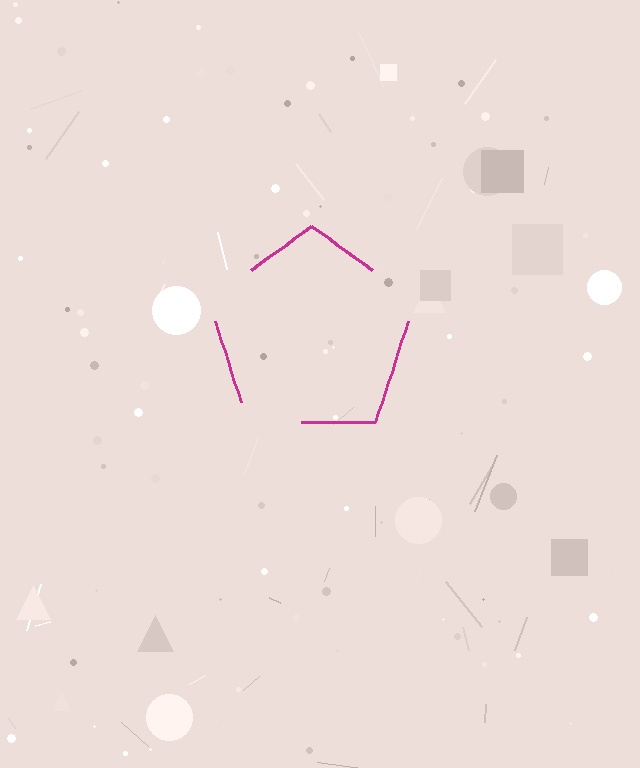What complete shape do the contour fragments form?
The contour fragments form a pentagon.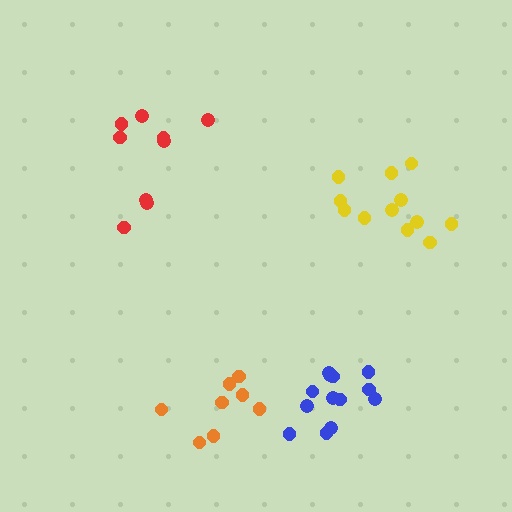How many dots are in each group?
Group 1: 12 dots, Group 2: 9 dots, Group 3: 13 dots, Group 4: 8 dots (42 total).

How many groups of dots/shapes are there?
There are 4 groups.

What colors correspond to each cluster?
The clusters are colored: yellow, red, blue, orange.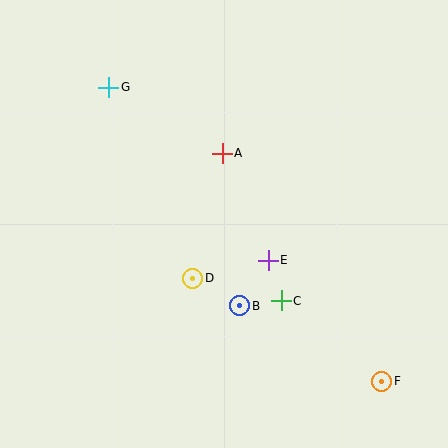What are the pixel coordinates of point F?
Point F is at (382, 381).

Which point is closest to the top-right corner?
Point A is closest to the top-right corner.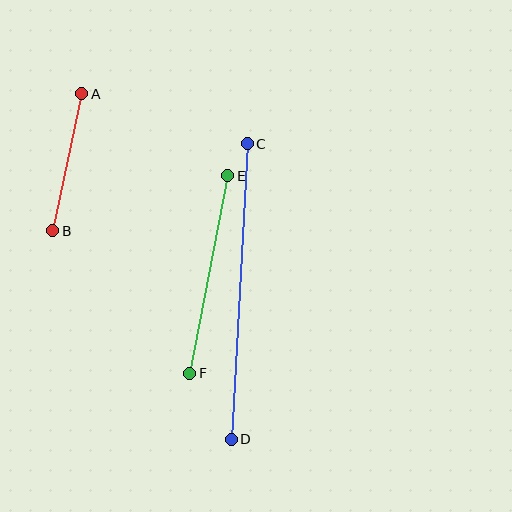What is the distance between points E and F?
The distance is approximately 201 pixels.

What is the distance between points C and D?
The distance is approximately 296 pixels.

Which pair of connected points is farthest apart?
Points C and D are farthest apart.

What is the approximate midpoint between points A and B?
The midpoint is at approximately (67, 162) pixels.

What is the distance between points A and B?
The distance is approximately 140 pixels.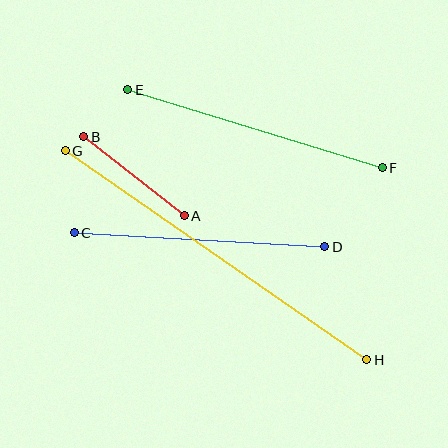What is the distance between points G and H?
The distance is approximately 367 pixels.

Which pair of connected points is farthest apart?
Points G and H are farthest apart.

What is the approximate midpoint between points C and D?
The midpoint is at approximately (199, 240) pixels.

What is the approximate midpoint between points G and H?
The midpoint is at approximately (216, 255) pixels.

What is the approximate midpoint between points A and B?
The midpoint is at approximately (134, 176) pixels.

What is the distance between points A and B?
The distance is approximately 128 pixels.